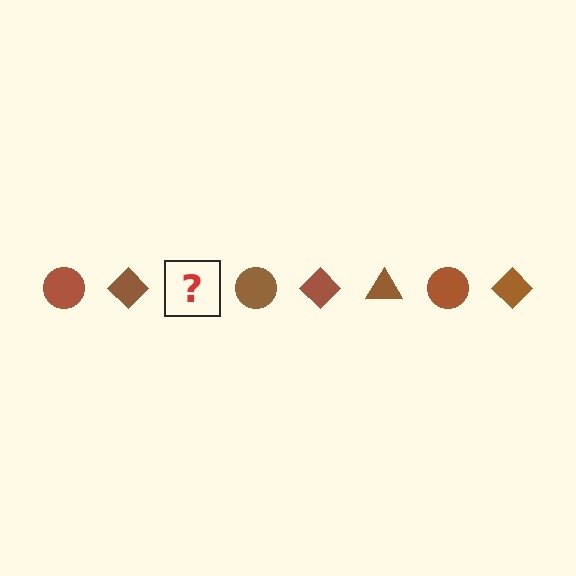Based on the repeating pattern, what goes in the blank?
The blank should be a brown triangle.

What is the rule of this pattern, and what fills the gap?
The rule is that the pattern cycles through circle, diamond, triangle shapes in brown. The gap should be filled with a brown triangle.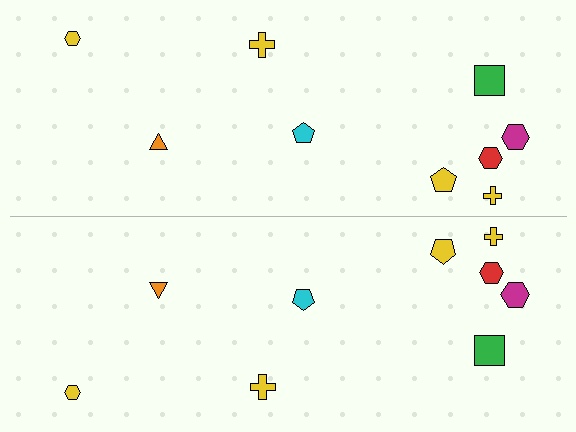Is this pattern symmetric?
Yes, this pattern has bilateral (reflection) symmetry.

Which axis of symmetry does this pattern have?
The pattern has a horizontal axis of symmetry running through the center of the image.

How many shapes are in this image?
There are 18 shapes in this image.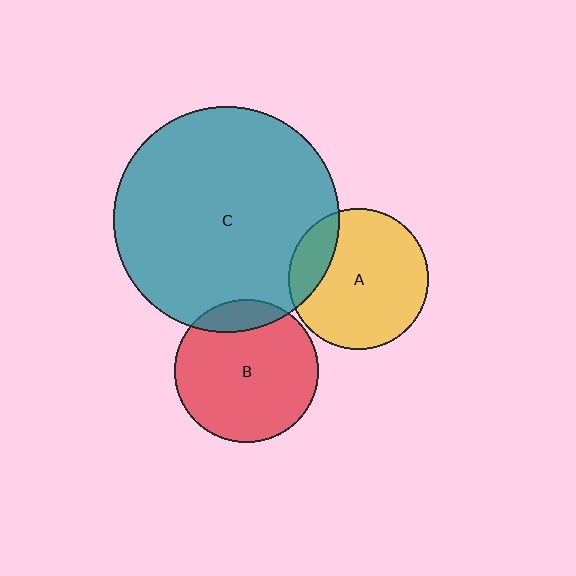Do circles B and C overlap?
Yes.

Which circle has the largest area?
Circle C (teal).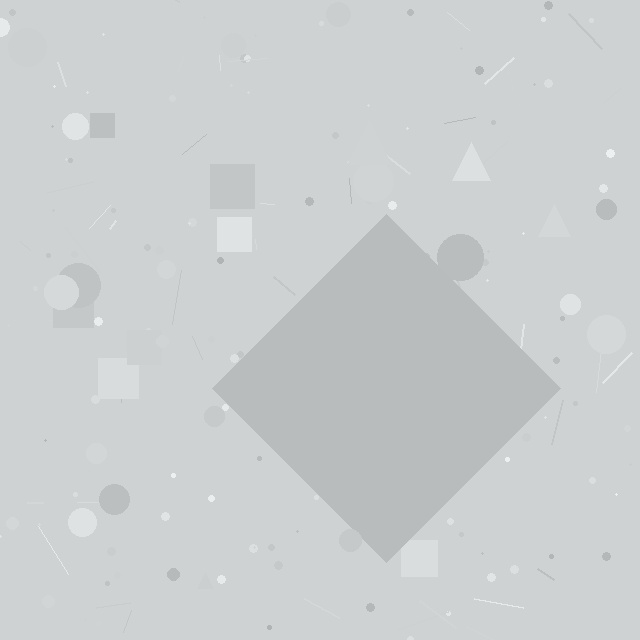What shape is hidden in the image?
A diamond is hidden in the image.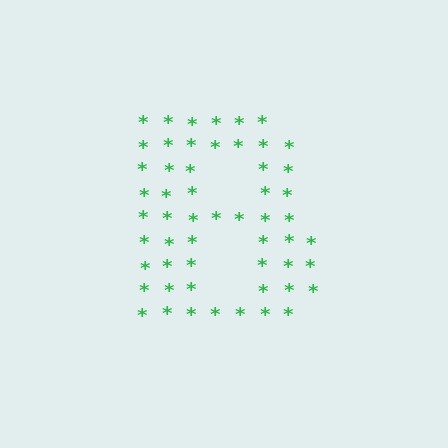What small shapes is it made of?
It is made of small asterisks.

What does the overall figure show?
The overall figure shows the letter B.